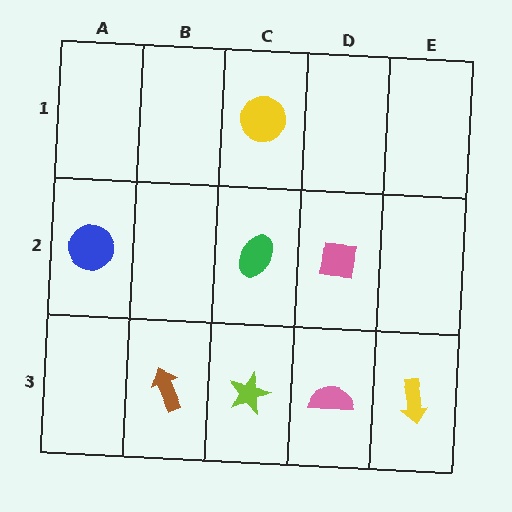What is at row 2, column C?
A green ellipse.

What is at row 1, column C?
A yellow circle.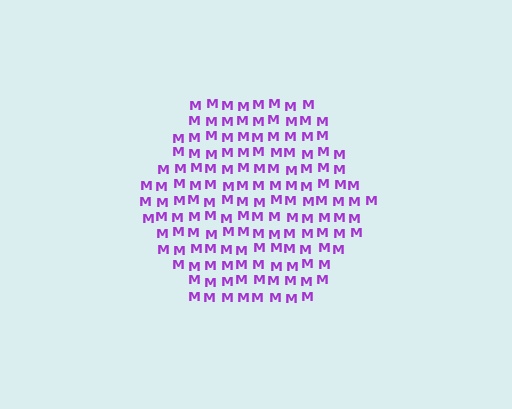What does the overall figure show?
The overall figure shows a hexagon.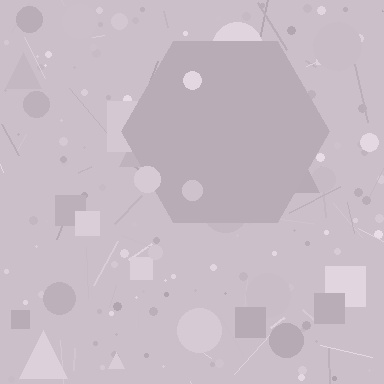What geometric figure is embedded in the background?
A hexagon is embedded in the background.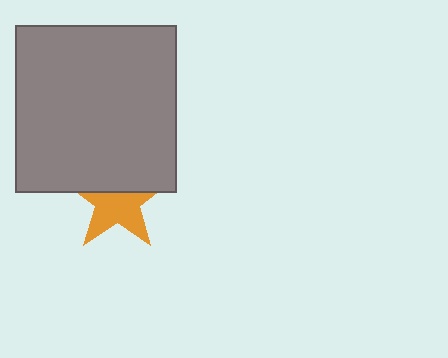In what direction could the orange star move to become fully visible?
The orange star could move down. That would shift it out from behind the gray rectangle entirely.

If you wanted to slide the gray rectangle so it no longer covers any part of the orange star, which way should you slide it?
Slide it up — that is the most direct way to separate the two shapes.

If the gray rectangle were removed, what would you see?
You would see the complete orange star.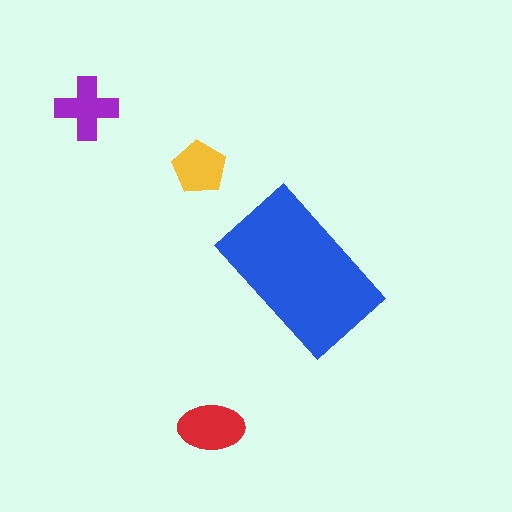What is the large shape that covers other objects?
A blue rectangle.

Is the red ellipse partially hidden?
No, the red ellipse is fully visible.